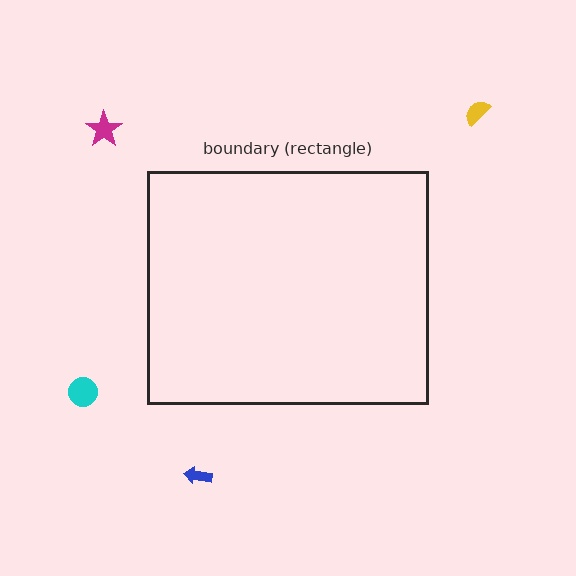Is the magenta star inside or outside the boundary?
Outside.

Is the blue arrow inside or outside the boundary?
Outside.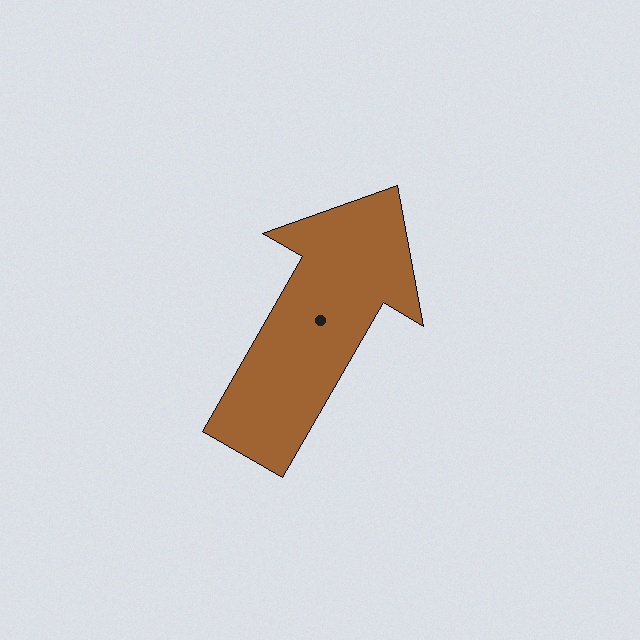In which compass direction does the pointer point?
Northeast.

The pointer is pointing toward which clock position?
Roughly 1 o'clock.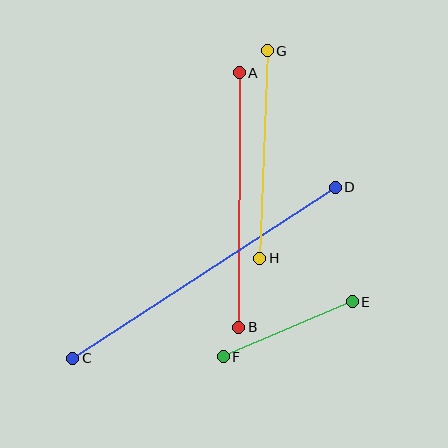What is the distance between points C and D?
The distance is approximately 314 pixels.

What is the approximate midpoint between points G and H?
The midpoint is at approximately (263, 155) pixels.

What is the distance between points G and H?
The distance is approximately 208 pixels.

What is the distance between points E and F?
The distance is approximately 140 pixels.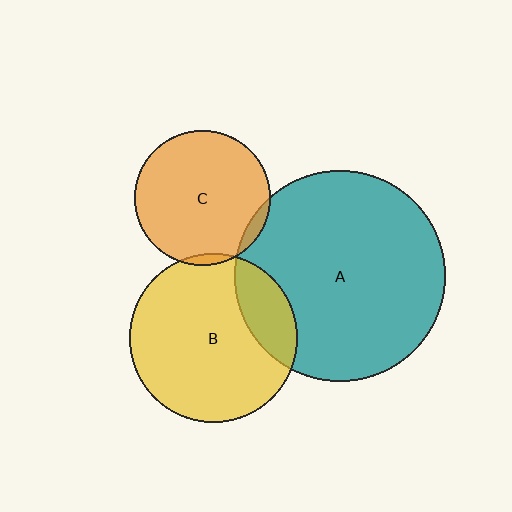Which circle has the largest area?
Circle A (teal).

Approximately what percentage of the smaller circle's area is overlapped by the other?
Approximately 5%.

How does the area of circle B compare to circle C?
Approximately 1.5 times.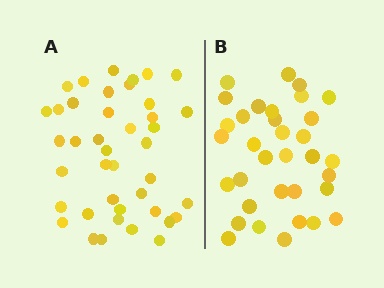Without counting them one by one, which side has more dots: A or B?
Region A (the left region) has more dots.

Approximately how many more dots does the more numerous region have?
Region A has roughly 8 or so more dots than region B.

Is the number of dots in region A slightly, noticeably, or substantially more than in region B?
Region A has only slightly more — the two regions are fairly close. The ratio is roughly 1.2 to 1.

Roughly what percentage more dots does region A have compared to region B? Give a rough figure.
About 20% more.